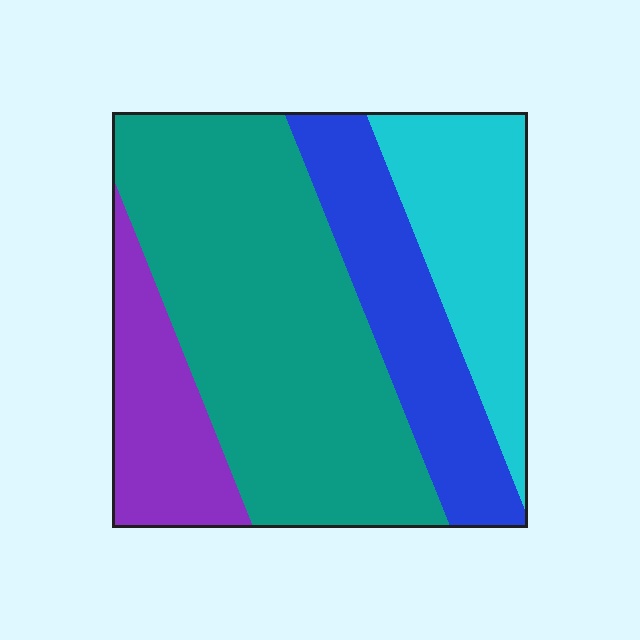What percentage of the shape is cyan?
Cyan takes up about one fifth (1/5) of the shape.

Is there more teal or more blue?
Teal.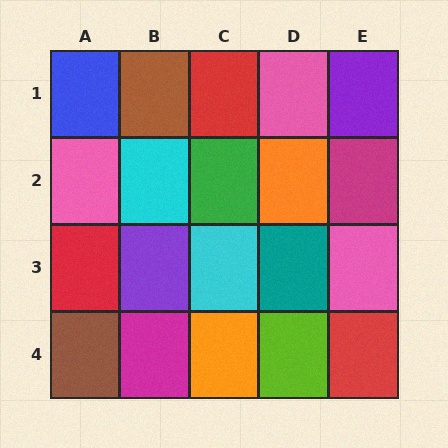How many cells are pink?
3 cells are pink.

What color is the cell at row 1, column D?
Pink.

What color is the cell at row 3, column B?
Purple.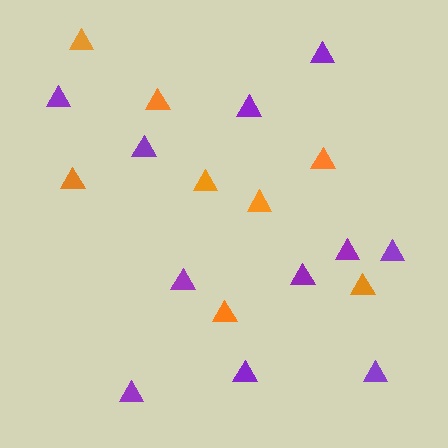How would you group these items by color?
There are 2 groups: one group of purple triangles (11) and one group of orange triangles (8).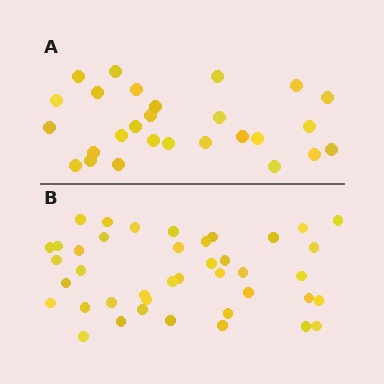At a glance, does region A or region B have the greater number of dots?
Region B (the bottom region) has more dots.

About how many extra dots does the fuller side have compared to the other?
Region B has approximately 15 more dots than region A.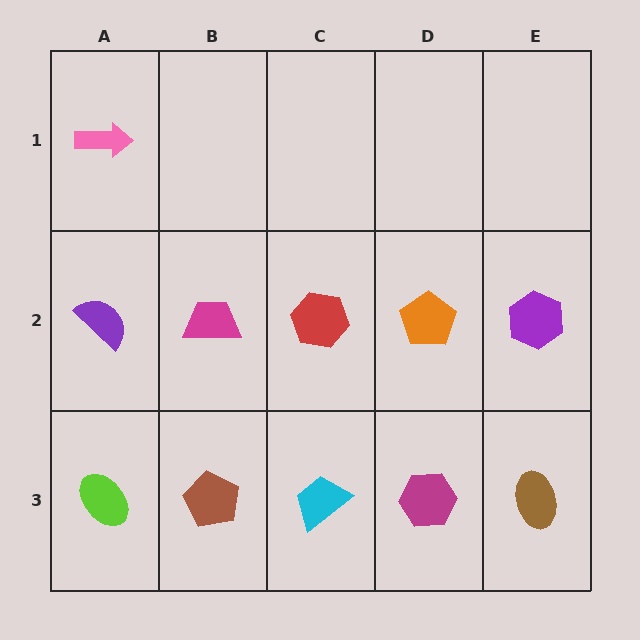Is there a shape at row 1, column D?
No, that cell is empty.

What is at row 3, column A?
A lime ellipse.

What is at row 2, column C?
A red hexagon.